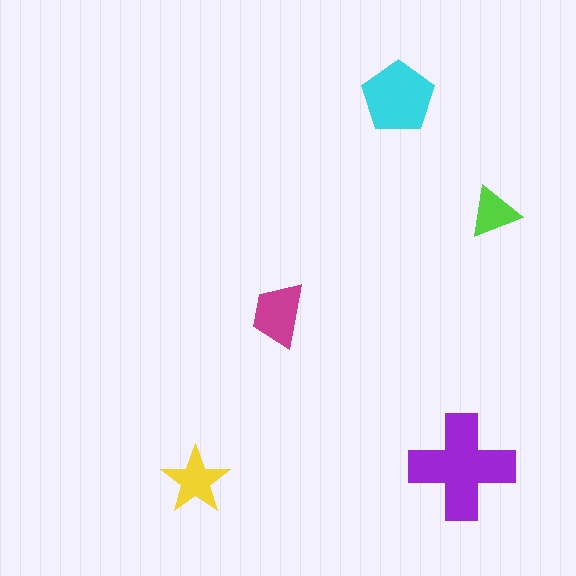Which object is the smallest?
The lime triangle.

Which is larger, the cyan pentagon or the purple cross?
The purple cross.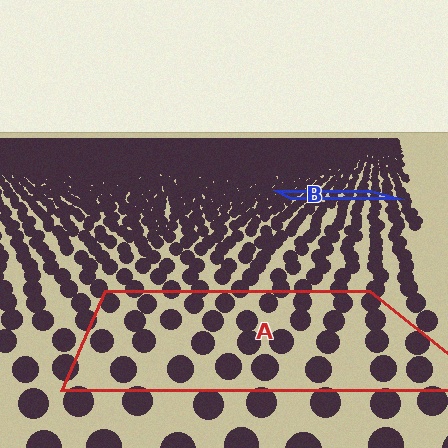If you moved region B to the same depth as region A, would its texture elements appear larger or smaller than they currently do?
They would appear larger. At a closer depth, the same texture elements are projected at a bigger on-screen size.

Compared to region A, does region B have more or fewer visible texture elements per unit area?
Region B has more texture elements per unit area — they are packed more densely because it is farther away.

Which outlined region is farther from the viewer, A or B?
Region B is farther from the viewer — the texture elements inside it appear smaller and more densely packed.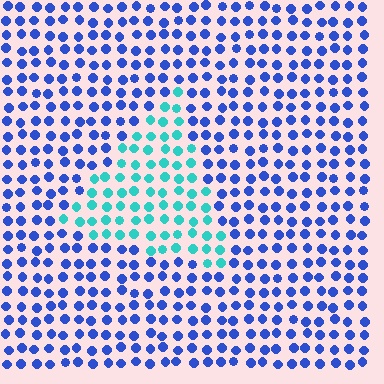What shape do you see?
I see a triangle.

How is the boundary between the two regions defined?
The boundary is defined purely by a slight shift in hue (about 53 degrees). Spacing, size, and orientation are identical on both sides.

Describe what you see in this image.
The image is filled with small blue elements in a uniform arrangement. A triangle-shaped region is visible where the elements are tinted to a slightly different hue, forming a subtle color boundary.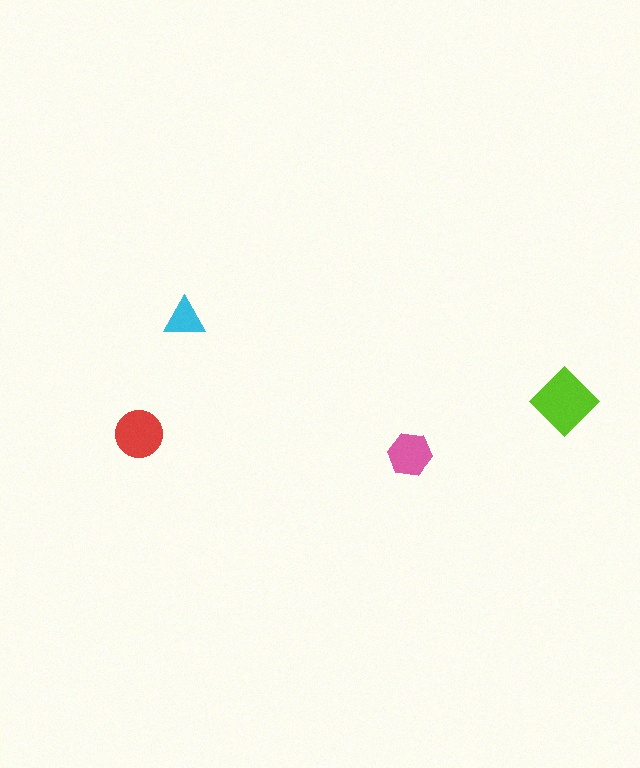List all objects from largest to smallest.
The lime diamond, the red circle, the pink hexagon, the cyan triangle.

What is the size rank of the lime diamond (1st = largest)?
1st.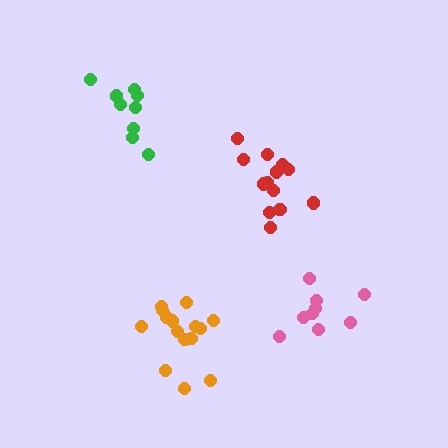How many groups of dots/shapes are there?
There are 4 groups.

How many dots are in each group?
Group 1: 15 dots, Group 2: 15 dots, Group 3: 9 dots, Group 4: 9 dots (48 total).